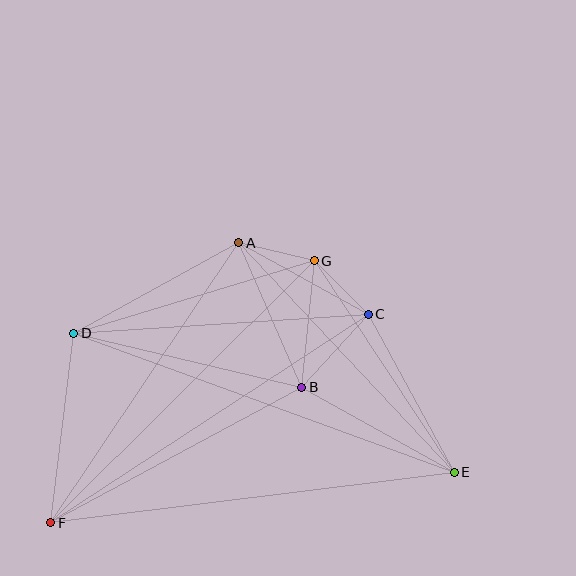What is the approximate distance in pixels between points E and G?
The distance between E and G is approximately 253 pixels.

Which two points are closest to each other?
Points C and G are closest to each other.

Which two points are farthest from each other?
Points E and F are farthest from each other.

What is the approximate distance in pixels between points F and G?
The distance between F and G is approximately 372 pixels.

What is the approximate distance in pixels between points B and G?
The distance between B and G is approximately 127 pixels.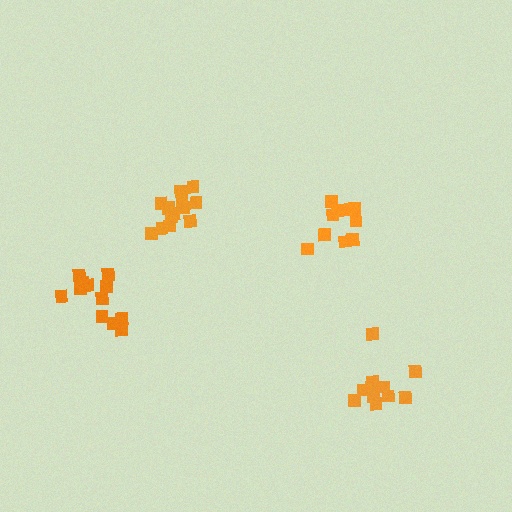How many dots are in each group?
Group 1: 13 dots, Group 2: 10 dots, Group 3: 11 dots, Group 4: 12 dots (46 total).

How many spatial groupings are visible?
There are 4 spatial groupings.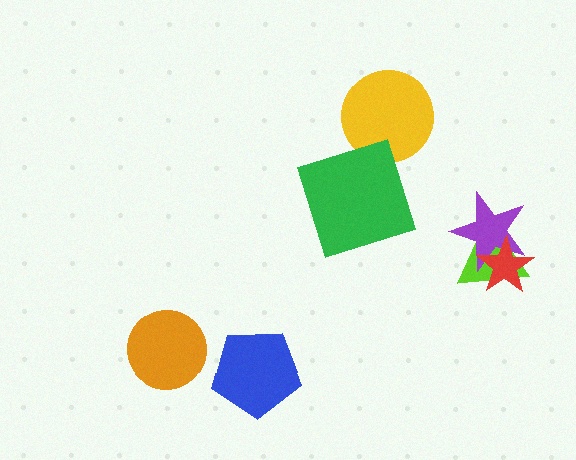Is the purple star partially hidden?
Yes, it is partially covered by another shape.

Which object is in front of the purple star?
The red star is in front of the purple star.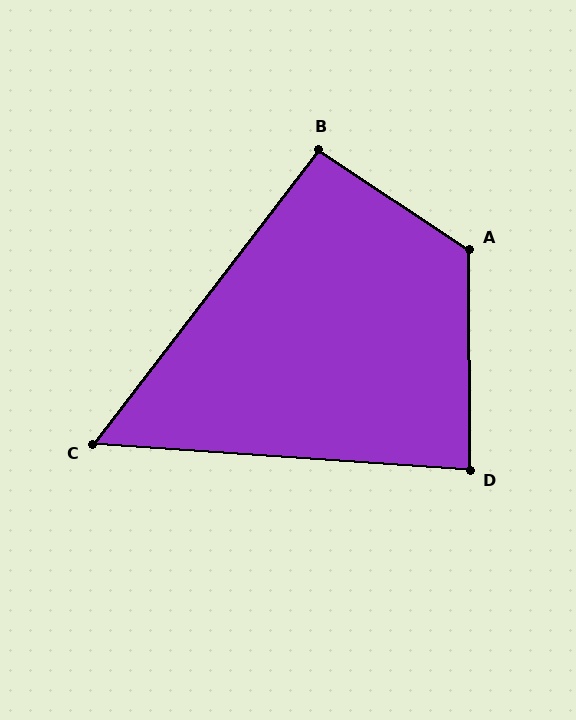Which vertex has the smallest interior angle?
C, at approximately 56 degrees.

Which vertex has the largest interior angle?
A, at approximately 124 degrees.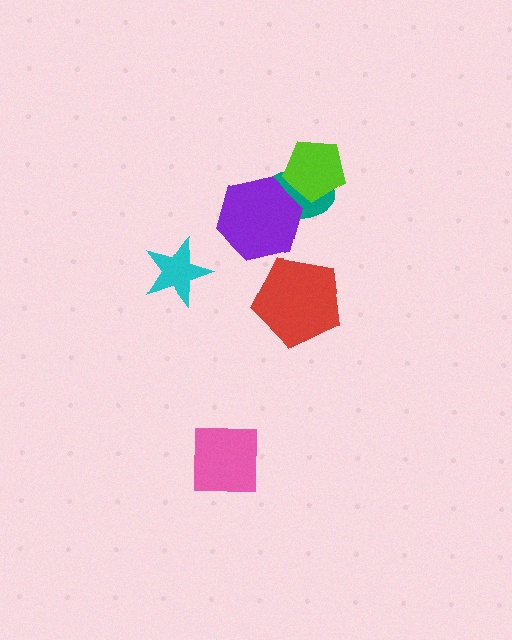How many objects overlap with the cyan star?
0 objects overlap with the cyan star.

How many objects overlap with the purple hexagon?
1 object overlaps with the purple hexagon.